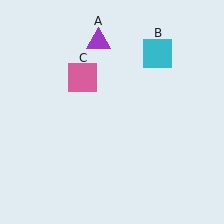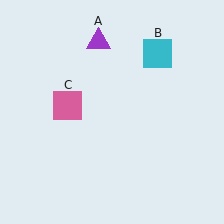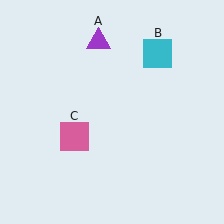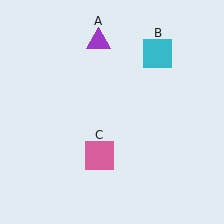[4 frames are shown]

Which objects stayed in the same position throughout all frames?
Purple triangle (object A) and cyan square (object B) remained stationary.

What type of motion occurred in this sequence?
The pink square (object C) rotated counterclockwise around the center of the scene.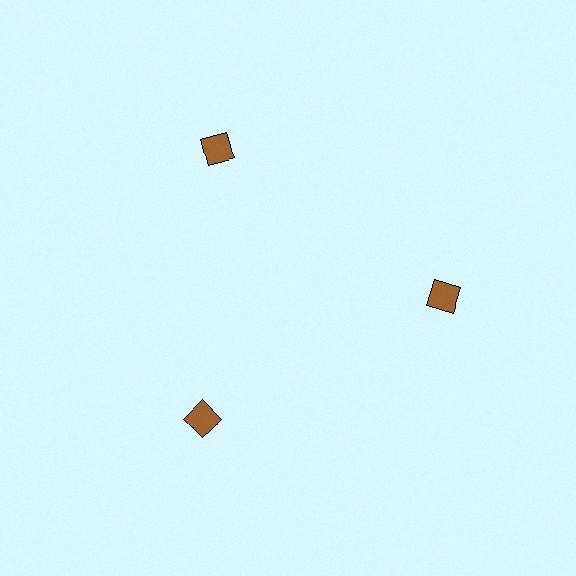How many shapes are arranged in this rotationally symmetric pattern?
There are 3 shapes, arranged in 3 groups of 1.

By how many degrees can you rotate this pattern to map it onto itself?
The pattern maps onto itself every 120 degrees of rotation.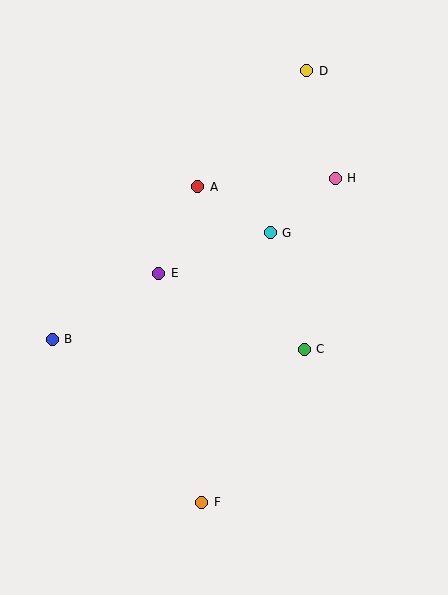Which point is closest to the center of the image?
Point E at (159, 273) is closest to the center.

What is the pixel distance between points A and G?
The distance between A and G is 86 pixels.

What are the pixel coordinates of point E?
Point E is at (159, 273).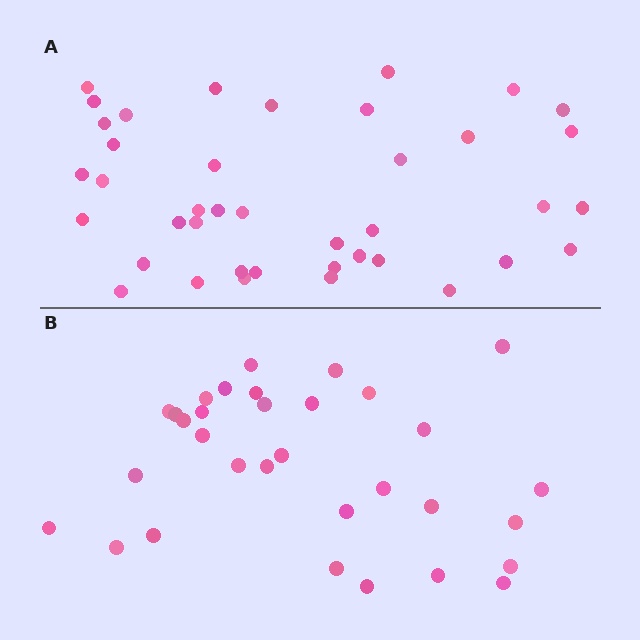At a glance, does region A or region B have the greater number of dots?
Region A (the top region) has more dots.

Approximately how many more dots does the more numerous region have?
Region A has roughly 8 or so more dots than region B.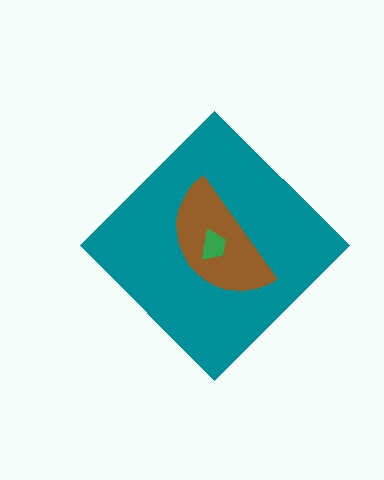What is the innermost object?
The green trapezoid.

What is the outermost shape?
The teal diamond.